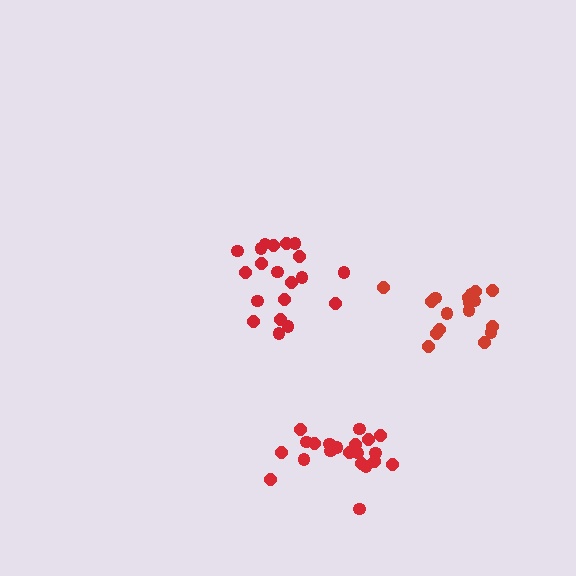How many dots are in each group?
Group 1: 20 dots, Group 2: 17 dots, Group 3: 21 dots (58 total).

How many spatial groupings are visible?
There are 3 spatial groupings.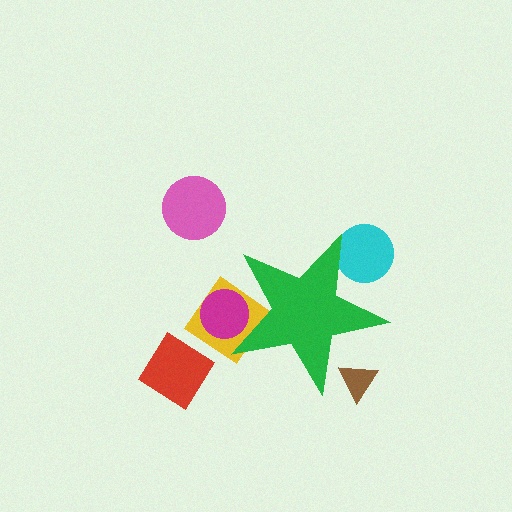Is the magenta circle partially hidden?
Yes, the magenta circle is partially hidden behind the green star.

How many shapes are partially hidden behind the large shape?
4 shapes are partially hidden.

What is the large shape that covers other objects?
A green star.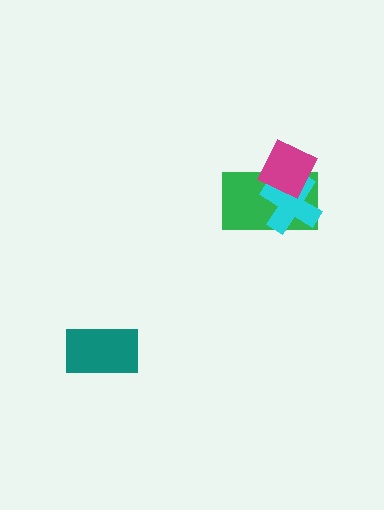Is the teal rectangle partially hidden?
No, no other shape covers it.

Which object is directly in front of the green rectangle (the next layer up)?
The cyan cross is directly in front of the green rectangle.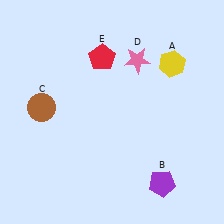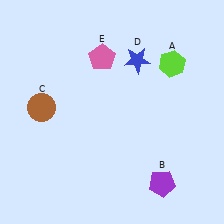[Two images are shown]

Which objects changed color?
A changed from yellow to lime. D changed from pink to blue. E changed from red to pink.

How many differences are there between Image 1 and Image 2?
There are 3 differences between the two images.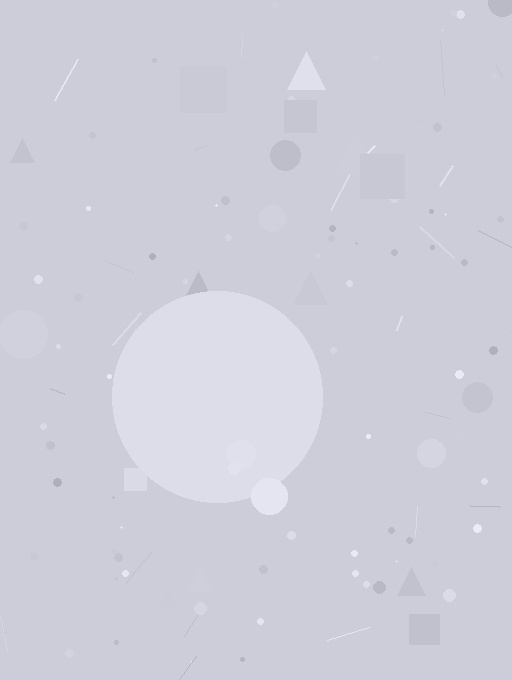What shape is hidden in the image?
A circle is hidden in the image.